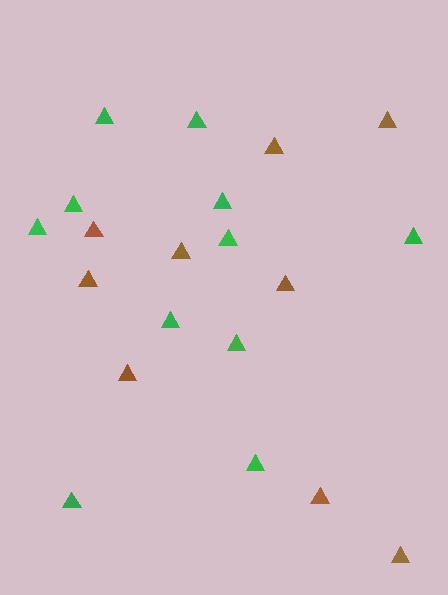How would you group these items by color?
There are 2 groups: one group of green triangles (11) and one group of brown triangles (9).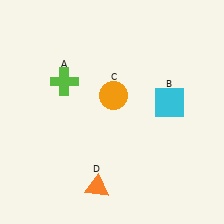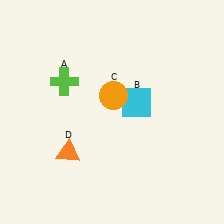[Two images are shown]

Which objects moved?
The objects that moved are: the cyan square (B), the orange triangle (D).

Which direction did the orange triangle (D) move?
The orange triangle (D) moved up.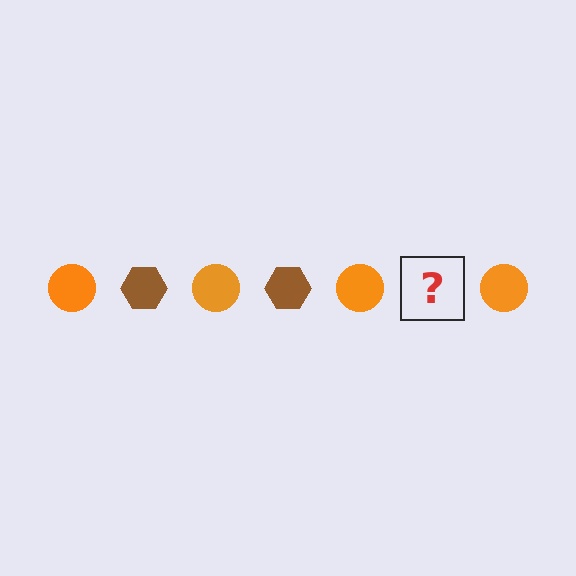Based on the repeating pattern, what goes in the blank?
The blank should be a brown hexagon.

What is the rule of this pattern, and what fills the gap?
The rule is that the pattern alternates between orange circle and brown hexagon. The gap should be filled with a brown hexagon.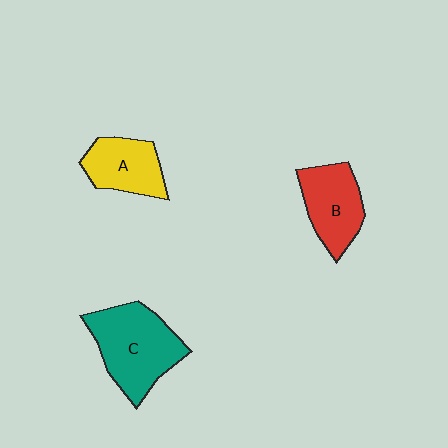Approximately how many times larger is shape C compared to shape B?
Approximately 1.4 times.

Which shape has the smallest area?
Shape A (yellow).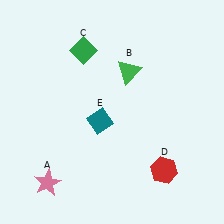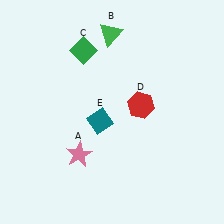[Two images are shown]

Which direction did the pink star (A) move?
The pink star (A) moved right.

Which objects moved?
The objects that moved are: the pink star (A), the green triangle (B), the red hexagon (D).